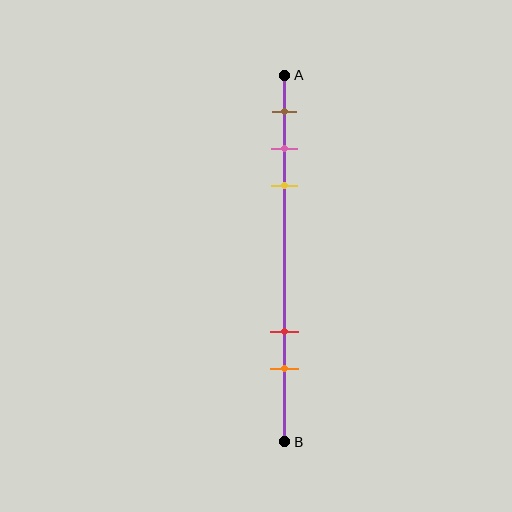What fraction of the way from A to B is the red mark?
The red mark is approximately 70% (0.7) of the way from A to B.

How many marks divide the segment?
There are 5 marks dividing the segment.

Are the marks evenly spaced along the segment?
No, the marks are not evenly spaced.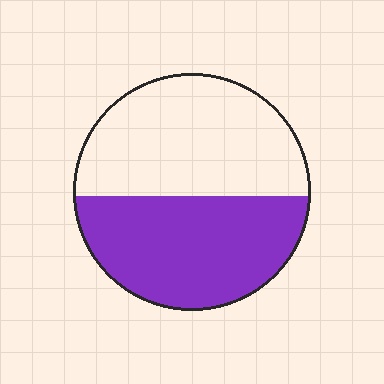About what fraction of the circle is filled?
About one half (1/2).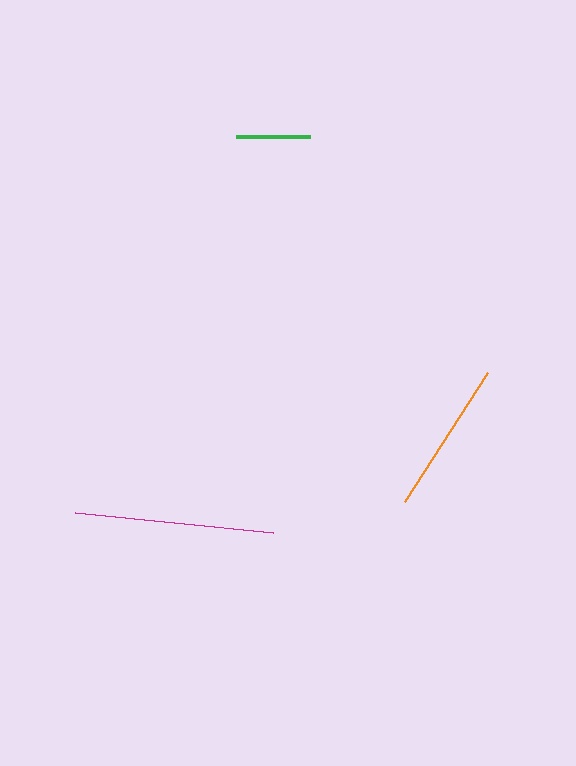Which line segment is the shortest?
The green line is the shortest at approximately 74 pixels.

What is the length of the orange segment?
The orange segment is approximately 153 pixels long.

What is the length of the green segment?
The green segment is approximately 74 pixels long.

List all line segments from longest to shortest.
From longest to shortest: magenta, orange, green.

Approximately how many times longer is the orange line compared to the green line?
The orange line is approximately 2.1 times the length of the green line.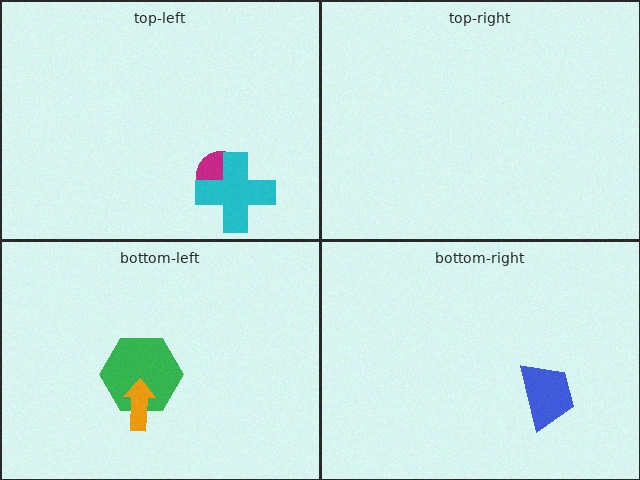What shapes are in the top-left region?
The magenta circle, the cyan cross.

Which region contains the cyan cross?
The top-left region.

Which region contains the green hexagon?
The bottom-left region.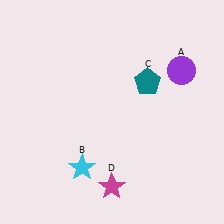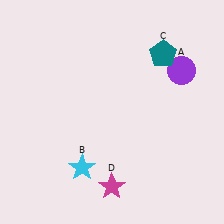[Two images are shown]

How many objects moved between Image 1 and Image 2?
1 object moved between the two images.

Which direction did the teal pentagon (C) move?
The teal pentagon (C) moved up.